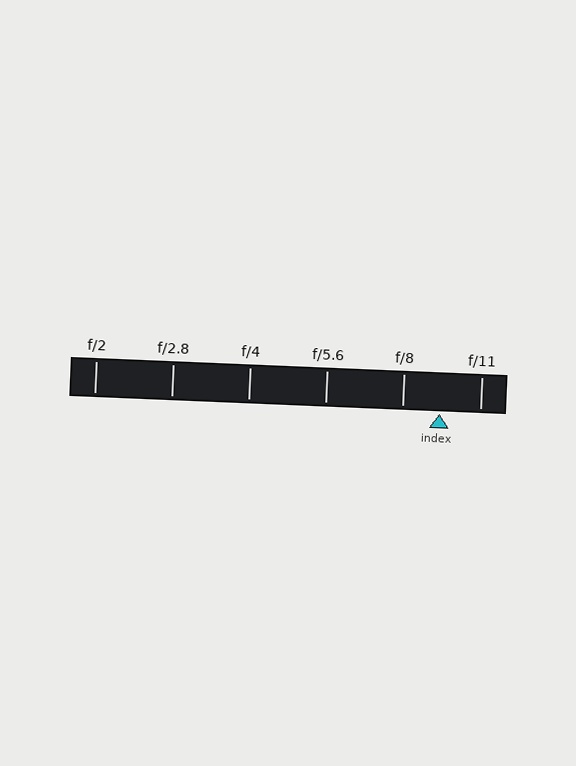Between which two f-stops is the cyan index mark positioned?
The index mark is between f/8 and f/11.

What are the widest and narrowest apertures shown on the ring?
The widest aperture shown is f/2 and the narrowest is f/11.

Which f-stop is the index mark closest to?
The index mark is closest to f/8.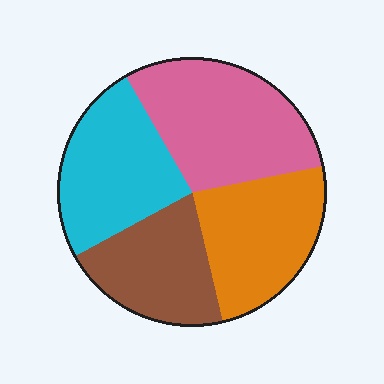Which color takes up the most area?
Pink, at roughly 30%.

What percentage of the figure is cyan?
Cyan covers around 25% of the figure.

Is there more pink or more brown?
Pink.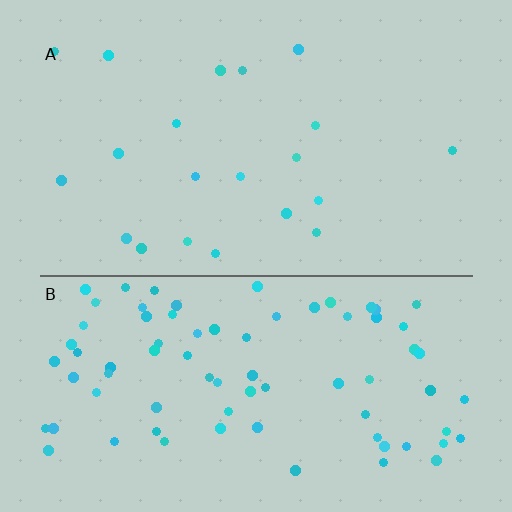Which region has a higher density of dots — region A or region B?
B (the bottom).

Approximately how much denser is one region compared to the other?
Approximately 3.8× — region B over region A.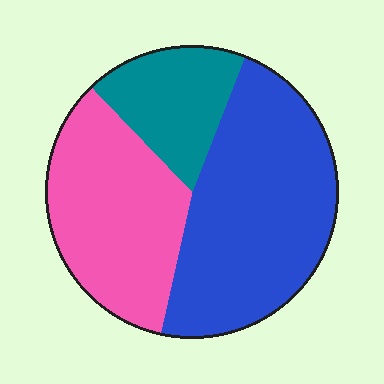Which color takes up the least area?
Teal, at roughly 20%.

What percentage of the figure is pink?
Pink covers around 35% of the figure.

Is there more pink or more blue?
Blue.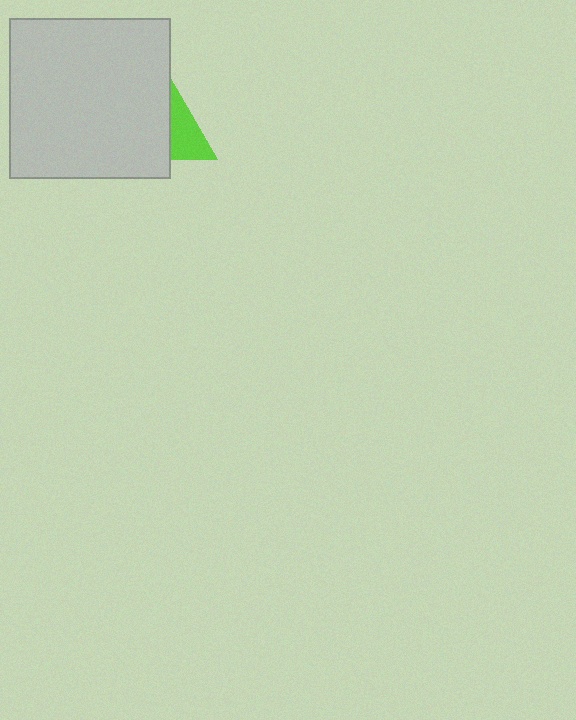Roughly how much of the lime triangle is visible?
About half of it is visible (roughly 46%).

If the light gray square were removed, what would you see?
You would see the complete lime triangle.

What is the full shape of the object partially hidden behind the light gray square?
The partially hidden object is a lime triangle.